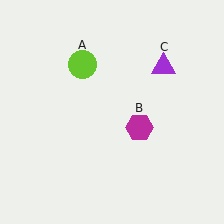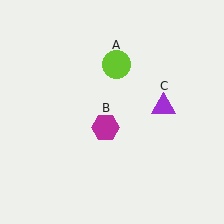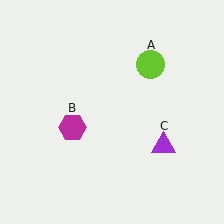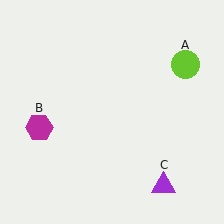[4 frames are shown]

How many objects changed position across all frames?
3 objects changed position: lime circle (object A), magenta hexagon (object B), purple triangle (object C).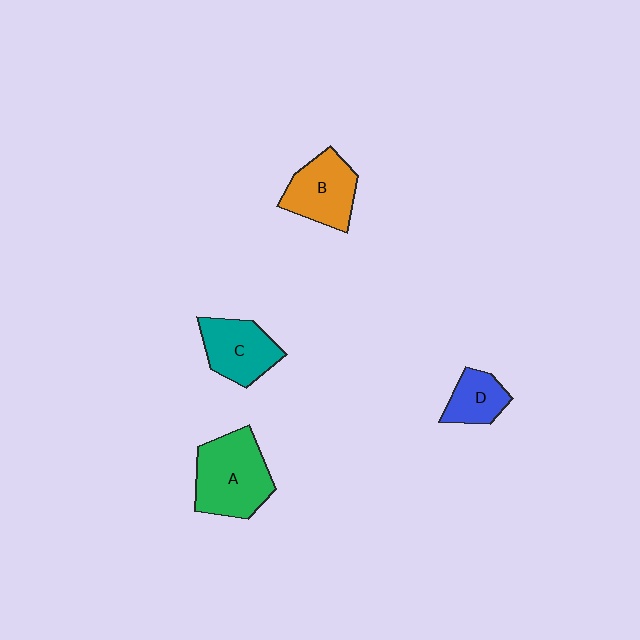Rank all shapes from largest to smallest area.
From largest to smallest: A (green), B (orange), C (teal), D (blue).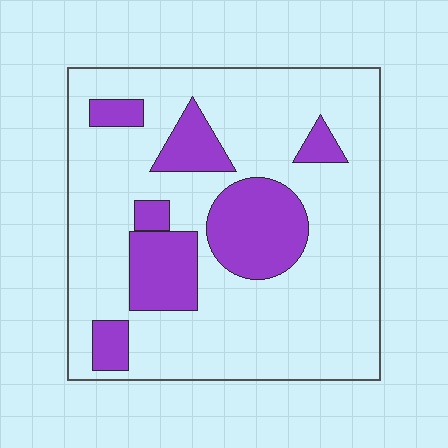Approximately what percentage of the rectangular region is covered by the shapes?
Approximately 25%.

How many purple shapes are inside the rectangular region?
7.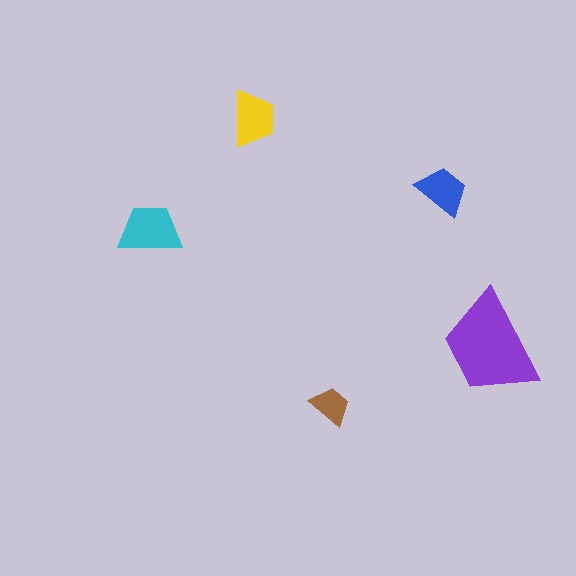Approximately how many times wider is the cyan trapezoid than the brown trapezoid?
About 1.5 times wider.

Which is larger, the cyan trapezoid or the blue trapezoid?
The cyan one.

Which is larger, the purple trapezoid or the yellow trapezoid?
The purple one.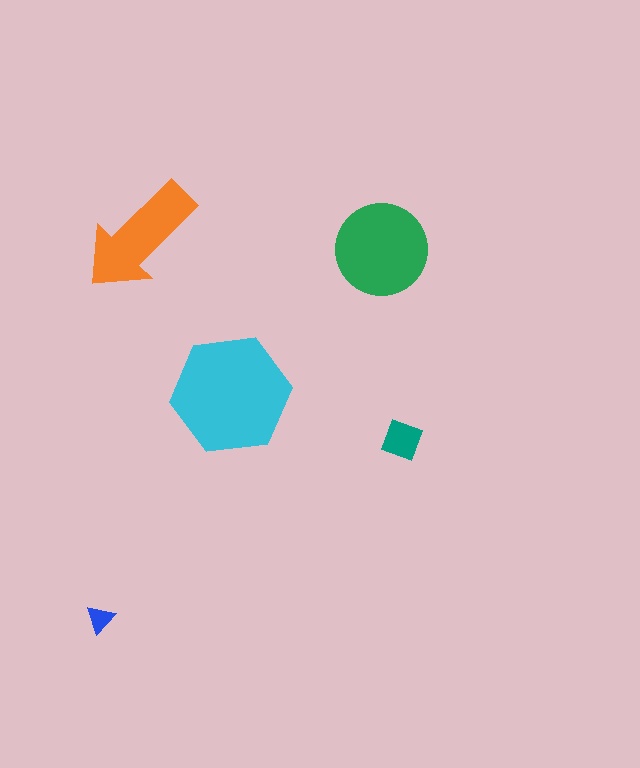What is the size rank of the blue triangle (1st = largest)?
5th.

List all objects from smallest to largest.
The blue triangle, the teal diamond, the orange arrow, the green circle, the cyan hexagon.